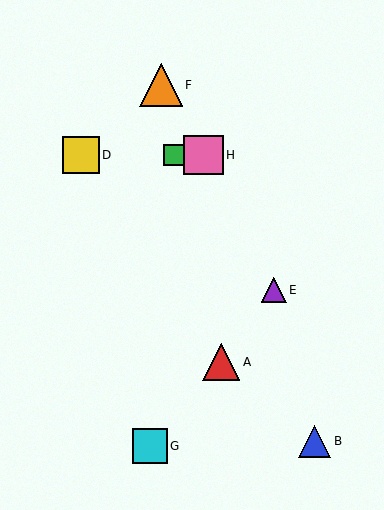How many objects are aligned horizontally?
3 objects (C, D, H) are aligned horizontally.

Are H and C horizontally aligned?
Yes, both are at y≈155.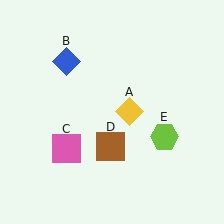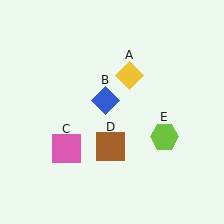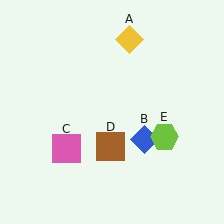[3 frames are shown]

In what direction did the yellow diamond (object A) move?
The yellow diamond (object A) moved up.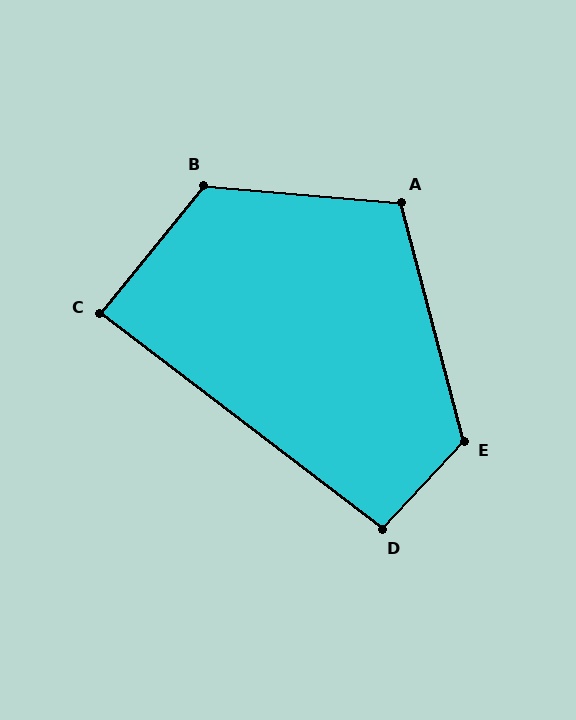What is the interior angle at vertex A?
Approximately 110 degrees (obtuse).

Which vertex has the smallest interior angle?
C, at approximately 88 degrees.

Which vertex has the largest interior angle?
B, at approximately 124 degrees.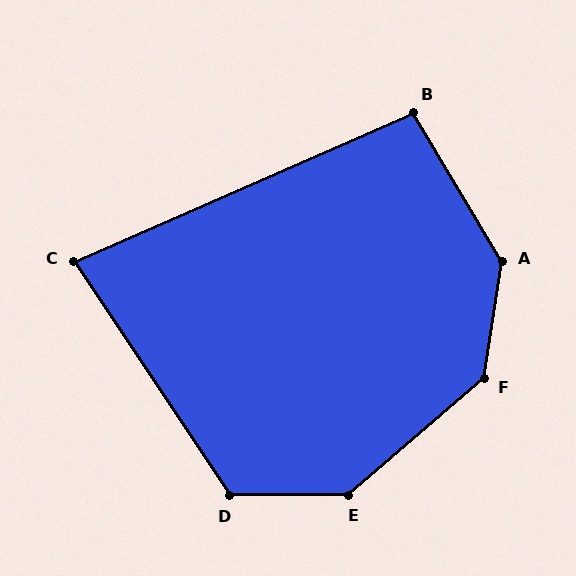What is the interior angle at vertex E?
Approximately 140 degrees (obtuse).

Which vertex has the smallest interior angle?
C, at approximately 80 degrees.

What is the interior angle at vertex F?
Approximately 140 degrees (obtuse).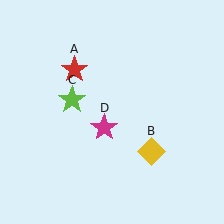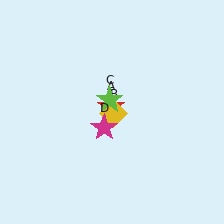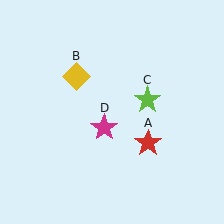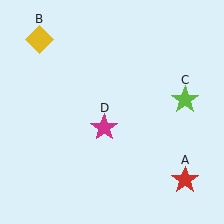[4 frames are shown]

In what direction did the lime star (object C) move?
The lime star (object C) moved right.